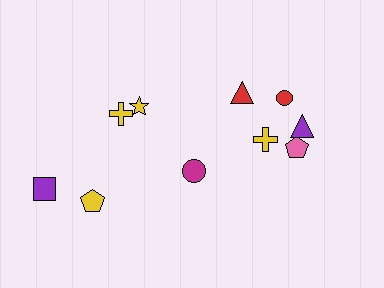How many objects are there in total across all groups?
There are 10 objects.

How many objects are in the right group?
There are 6 objects.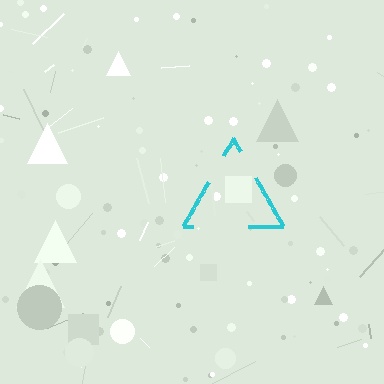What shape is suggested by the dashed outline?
The dashed outline suggests a triangle.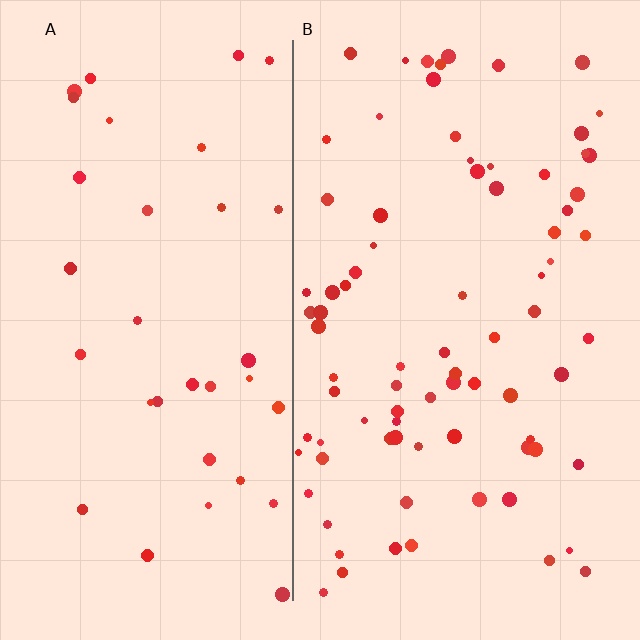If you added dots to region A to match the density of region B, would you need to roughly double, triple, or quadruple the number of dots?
Approximately double.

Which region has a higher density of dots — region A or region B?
B (the right).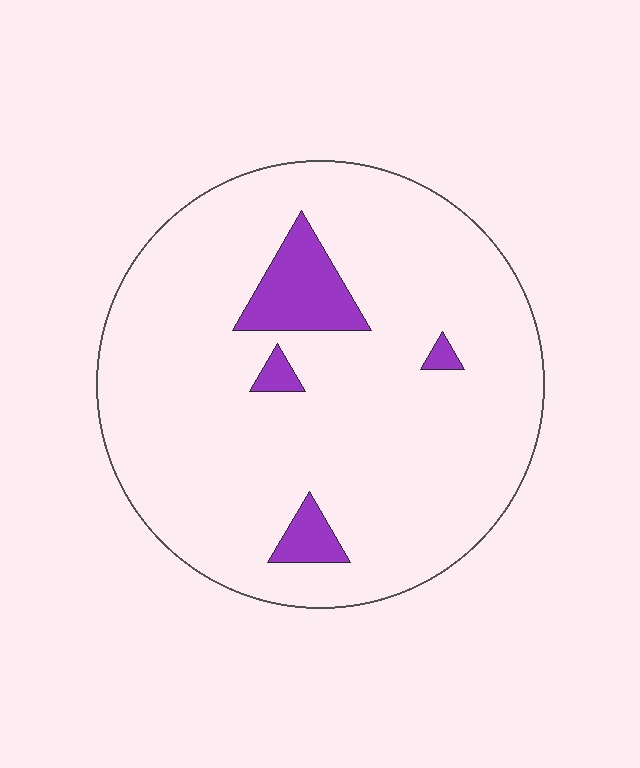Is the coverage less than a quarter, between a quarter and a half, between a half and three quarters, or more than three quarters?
Less than a quarter.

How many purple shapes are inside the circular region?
4.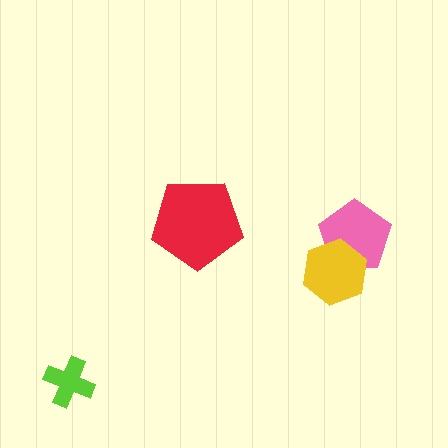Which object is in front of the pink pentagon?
The yellow hexagon is in front of the pink pentagon.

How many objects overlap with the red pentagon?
0 objects overlap with the red pentagon.